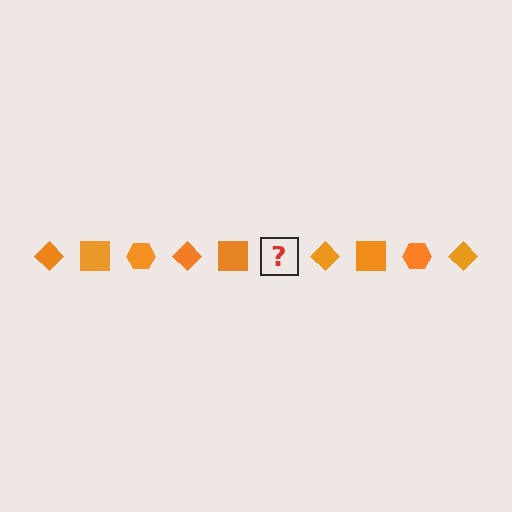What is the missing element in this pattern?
The missing element is an orange hexagon.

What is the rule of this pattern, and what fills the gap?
The rule is that the pattern cycles through diamond, square, hexagon shapes in orange. The gap should be filled with an orange hexagon.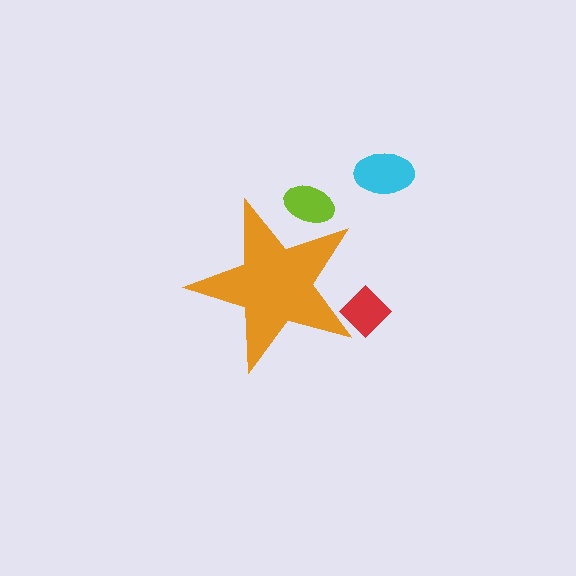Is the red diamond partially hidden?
Yes, the red diamond is partially hidden behind the orange star.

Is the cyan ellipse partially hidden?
No, the cyan ellipse is fully visible.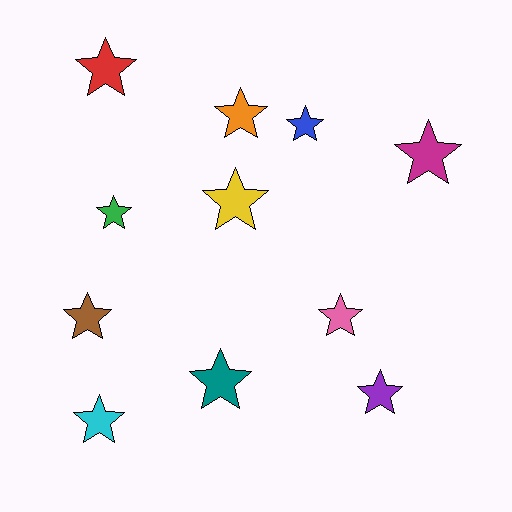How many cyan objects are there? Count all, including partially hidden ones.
There is 1 cyan object.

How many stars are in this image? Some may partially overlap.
There are 11 stars.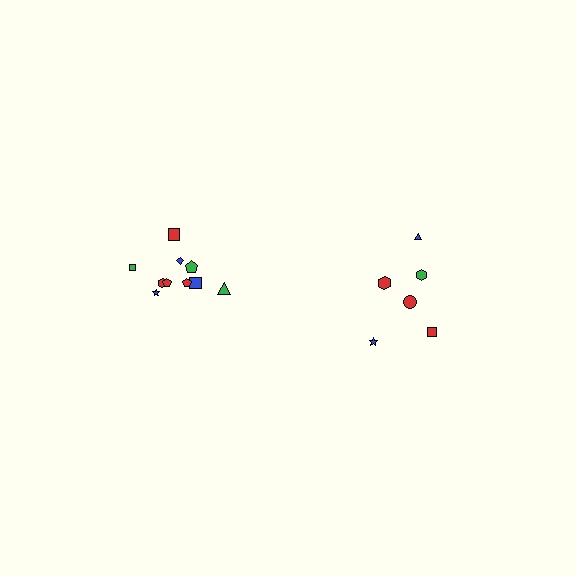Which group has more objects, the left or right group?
The left group.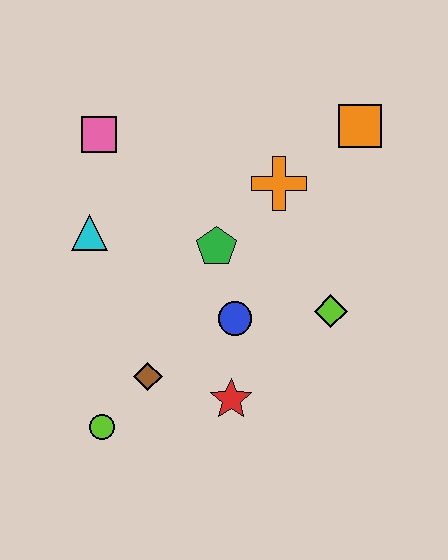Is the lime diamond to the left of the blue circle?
No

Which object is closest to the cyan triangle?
The pink square is closest to the cyan triangle.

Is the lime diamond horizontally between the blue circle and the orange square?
Yes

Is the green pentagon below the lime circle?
No